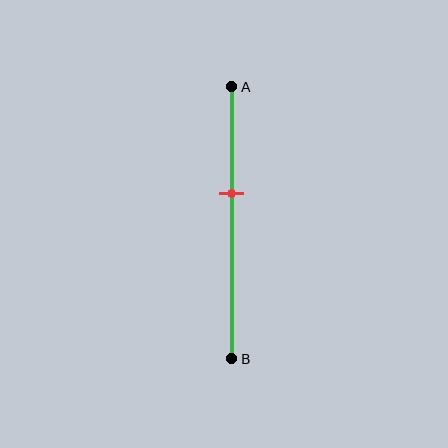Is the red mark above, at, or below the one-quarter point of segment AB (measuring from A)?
The red mark is below the one-quarter point of segment AB.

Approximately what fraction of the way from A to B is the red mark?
The red mark is approximately 40% of the way from A to B.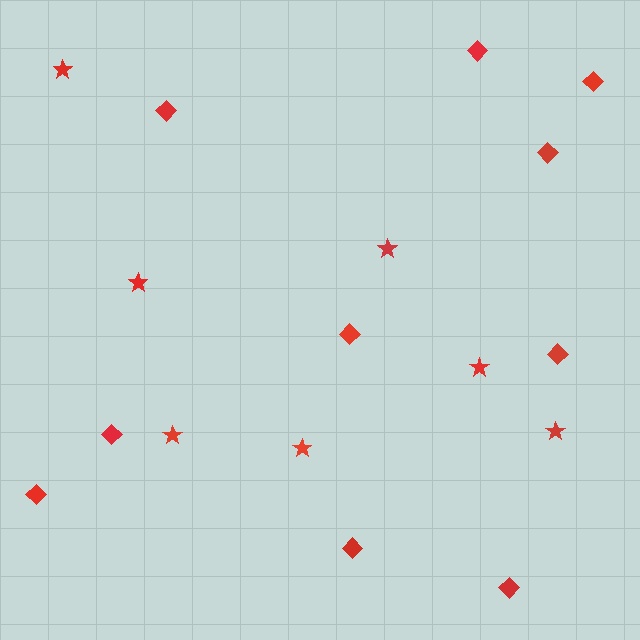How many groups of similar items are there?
There are 2 groups: one group of stars (7) and one group of diamonds (10).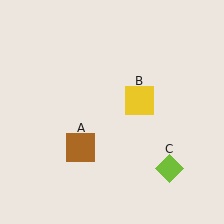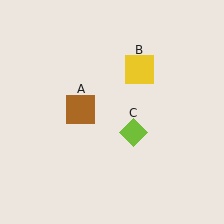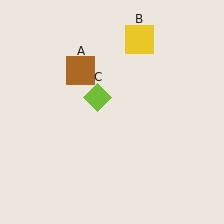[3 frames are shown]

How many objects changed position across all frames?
3 objects changed position: brown square (object A), yellow square (object B), lime diamond (object C).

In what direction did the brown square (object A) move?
The brown square (object A) moved up.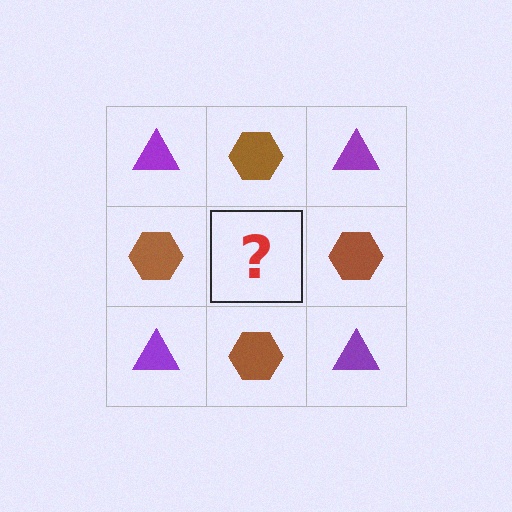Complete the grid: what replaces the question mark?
The question mark should be replaced with a purple triangle.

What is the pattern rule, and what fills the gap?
The rule is that it alternates purple triangle and brown hexagon in a checkerboard pattern. The gap should be filled with a purple triangle.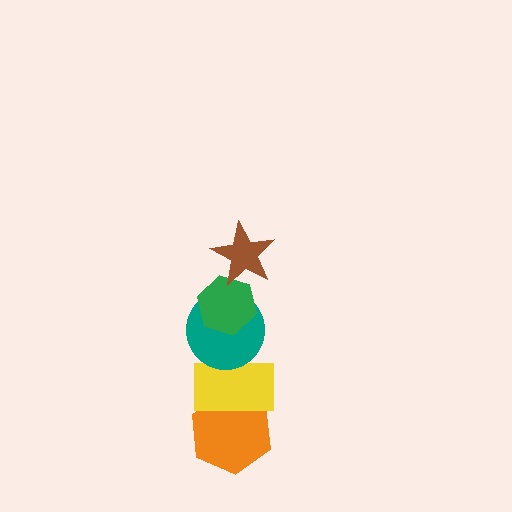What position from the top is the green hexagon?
The green hexagon is 2nd from the top.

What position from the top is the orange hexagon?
The orange hexagon is 5th from the top.